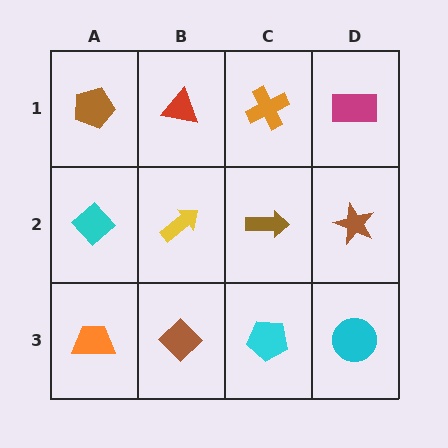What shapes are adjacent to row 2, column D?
A magenta rectangle (row 1, column D), a cyan circle (row 3, column D), a brown arrow (row 2, column C).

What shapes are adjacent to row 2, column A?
A brown pentagon (row 1, column A), an orange trapezoid (row 3, column A), a yellow arrow (row 2, column B).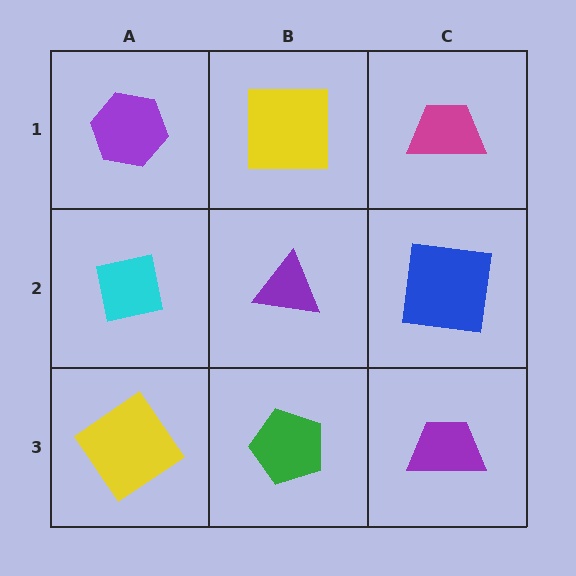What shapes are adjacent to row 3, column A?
A cyan square (row 2, column A), a green pentagon (row 3, column B).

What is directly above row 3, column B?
A purple triangle.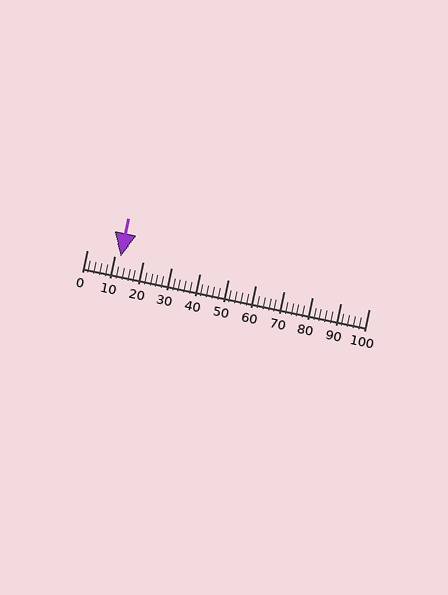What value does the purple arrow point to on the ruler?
The purple arrow points to approximately 12.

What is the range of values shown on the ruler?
The ruler shows values from 0 to 100.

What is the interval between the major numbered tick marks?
The major tick marks are spaced 10 units apart.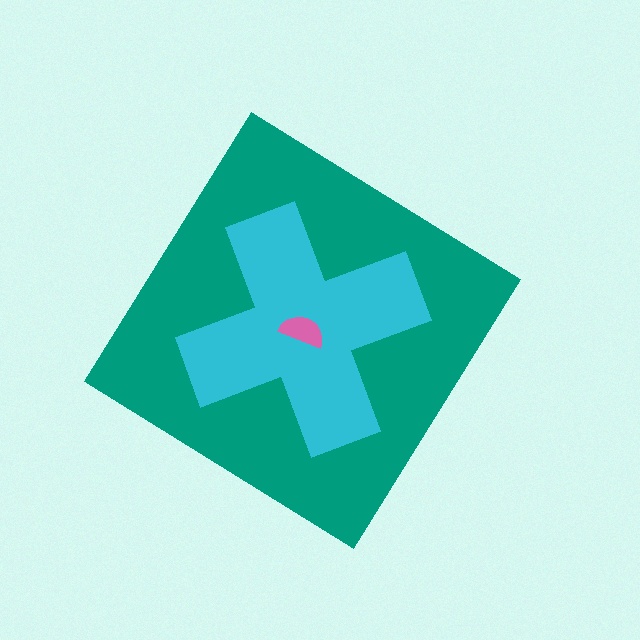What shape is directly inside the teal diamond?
The cyan cross.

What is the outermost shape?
The teal diamond.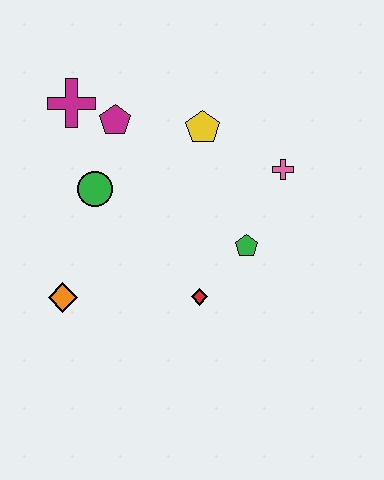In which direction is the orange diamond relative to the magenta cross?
The orange diamond is below the magenta cross.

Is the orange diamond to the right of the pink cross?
No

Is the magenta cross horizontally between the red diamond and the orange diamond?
Yes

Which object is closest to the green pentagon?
The red diamond is closest to the green pentagon.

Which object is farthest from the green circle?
The pink cross is farthest from the green circle.